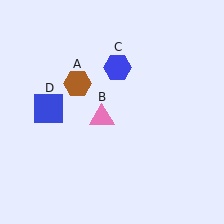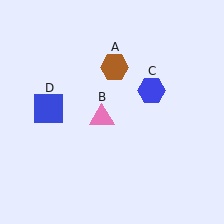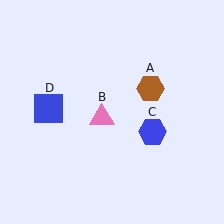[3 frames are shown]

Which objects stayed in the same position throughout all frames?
Pink triangle (object B) and blue square (object D) remained stationary.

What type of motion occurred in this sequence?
The brown hexagon (object A), blue hexagon (object C) rotated clockwise around the center of the scene.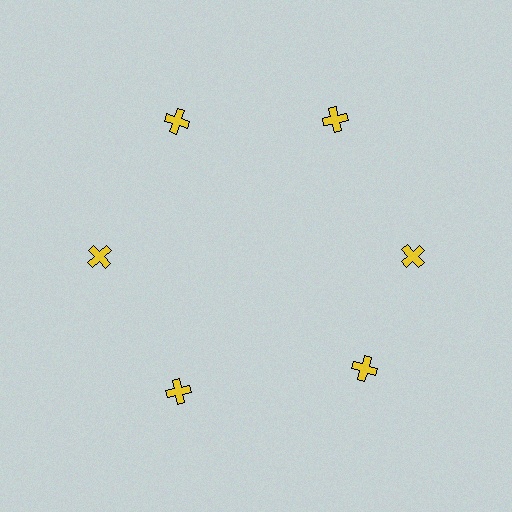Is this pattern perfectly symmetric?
No. The 6 yellow crosses are arranged in a ring, but one element near the 5 o'clock position is rotated out of alignment along the ring, breaking the 6-fold rotational symmetry.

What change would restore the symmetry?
The symmetry would be restored by rotating it back into even spacing with its neighbors so that all 6 crosses sit at equal angles and equal distance from the center.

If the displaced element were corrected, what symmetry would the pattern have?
It would have 6-fold rotational symmetry — the pattern would map onto itself every 60 degrees.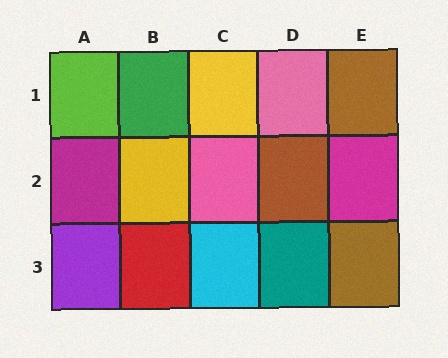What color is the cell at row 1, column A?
Lime.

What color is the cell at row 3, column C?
Cyan.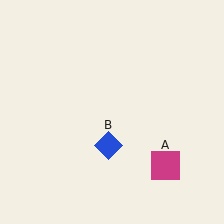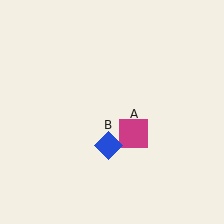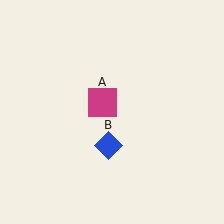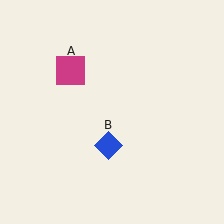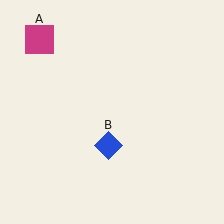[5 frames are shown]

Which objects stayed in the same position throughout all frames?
Blue diamond (object B) remained stationary.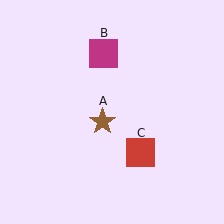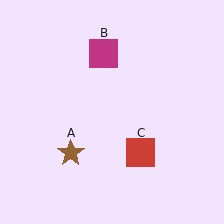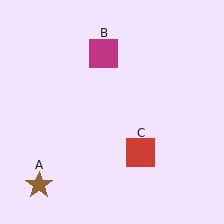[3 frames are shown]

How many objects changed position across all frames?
1 object changed position: brown star (object A).